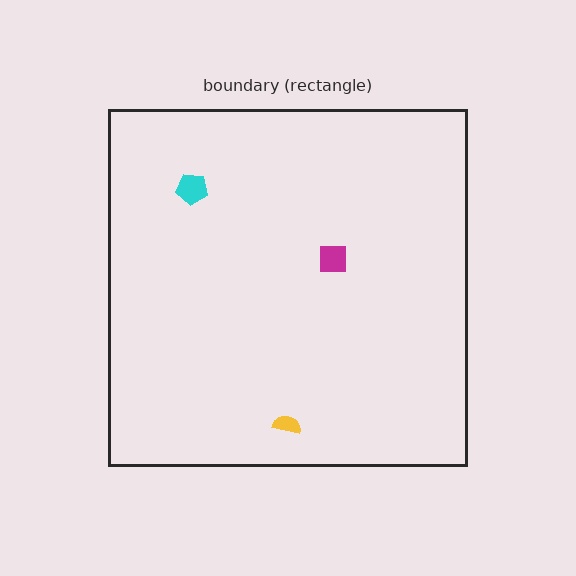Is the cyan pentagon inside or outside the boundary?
Inside.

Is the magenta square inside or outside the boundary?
Inside.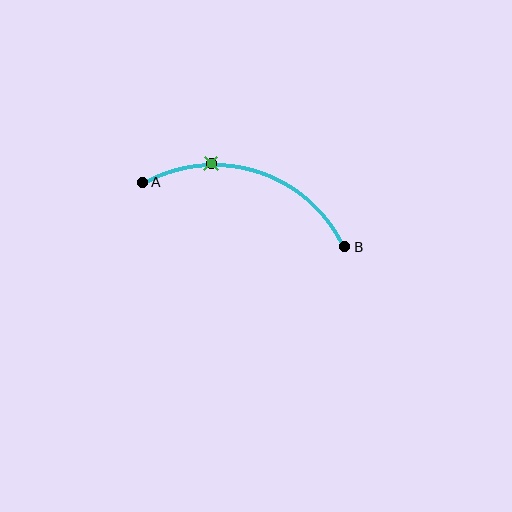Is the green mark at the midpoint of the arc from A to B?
No. The green mark lies on the arc but is closer to endpoint A. The arc midpoint would be at the point on the curve equidistant along the arc from both A and B.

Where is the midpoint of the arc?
The arc midpoint is the point on the curve farthest from the straight line joining A and B. It sits above that line.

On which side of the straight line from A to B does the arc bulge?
The arc bulges above the straight line connecting A and B.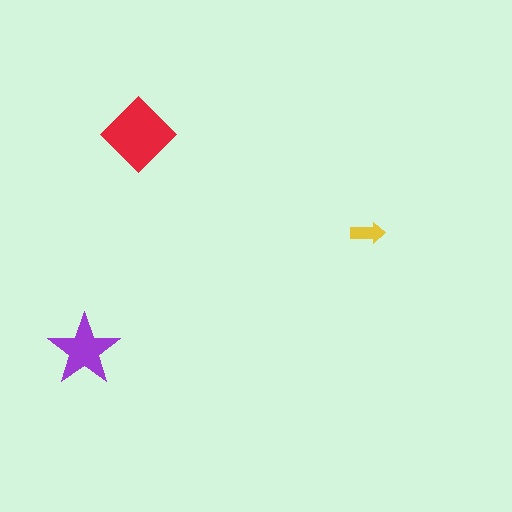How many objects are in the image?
There are 3 objects in the image.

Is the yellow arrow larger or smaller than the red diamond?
Smaller.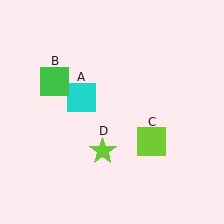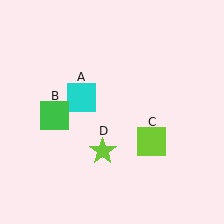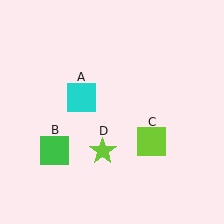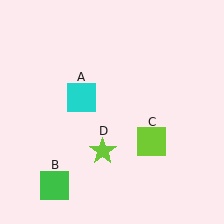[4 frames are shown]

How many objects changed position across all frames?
1 object changed position: green square (object B).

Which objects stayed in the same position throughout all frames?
Cyan square (object A) and lime square (object C) and lime star (object D) remained stationary.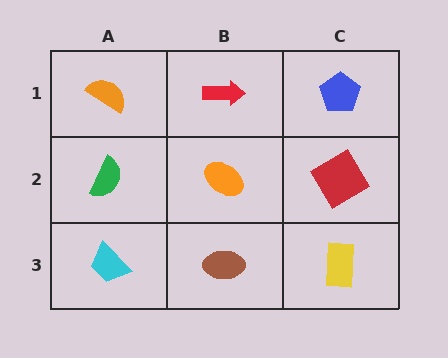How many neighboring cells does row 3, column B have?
3.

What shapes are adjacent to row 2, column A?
An orange semicircle (row 1, column A), a cyan trapezoid (row 3, column A), an orange ellipse (row 2, column B).